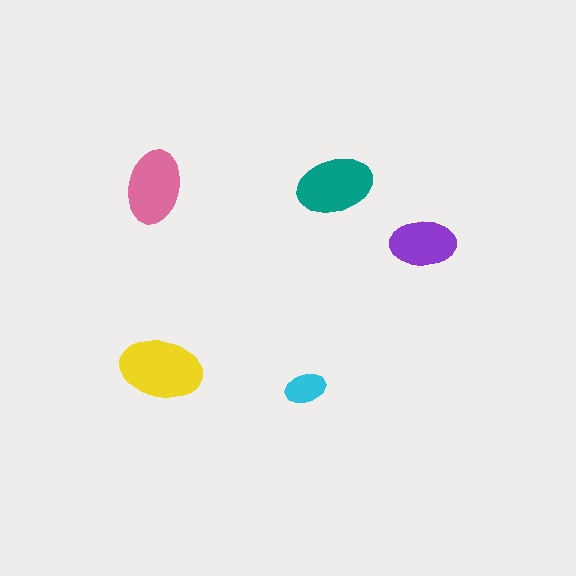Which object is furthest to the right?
The purple ellipse is rightmost.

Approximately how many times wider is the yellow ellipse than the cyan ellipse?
About 2 times wider.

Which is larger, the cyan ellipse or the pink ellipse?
The pink one.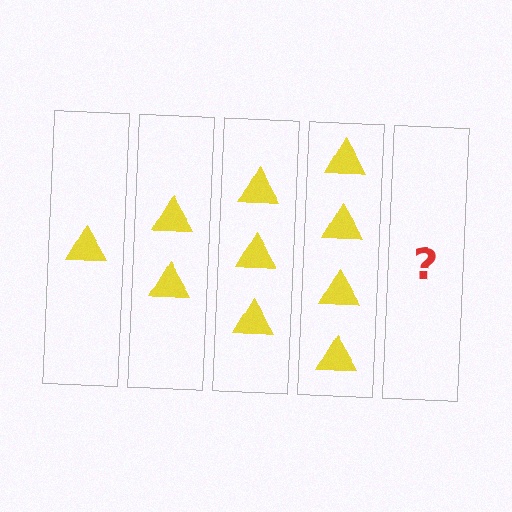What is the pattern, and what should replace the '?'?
The pattern is that each step adds one more triangle. The '?' should be 5 triangles.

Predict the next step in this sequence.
The next step is 5 triangles.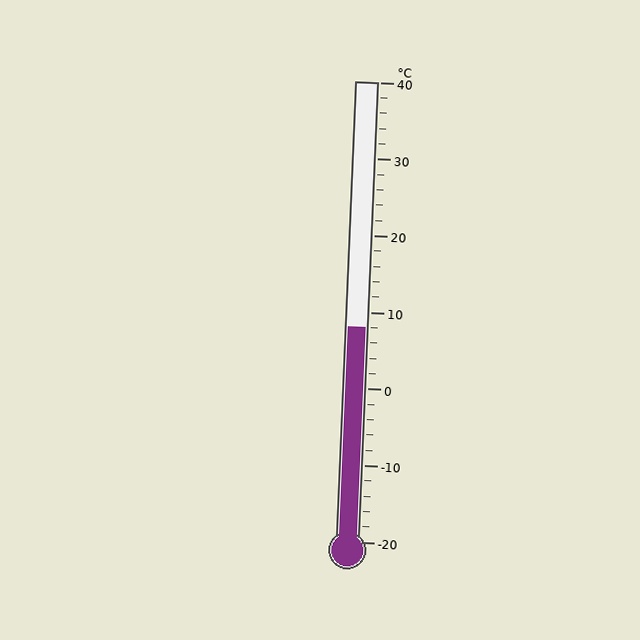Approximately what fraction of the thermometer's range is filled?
The thermometer is filled to approximately 45% of its range.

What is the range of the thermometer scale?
The thermometer scale ranges from -20°C to 40°C.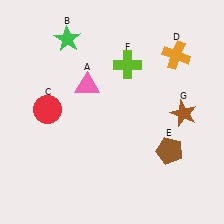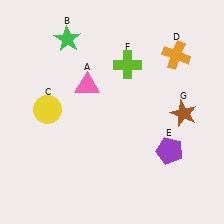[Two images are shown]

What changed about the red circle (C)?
In Image 1, C is red. In Image 2, it changed to yellow.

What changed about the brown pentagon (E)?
In Image 1, E is brown. In Image 2, it changed to purple.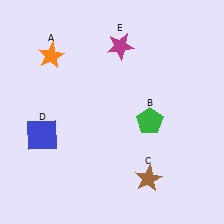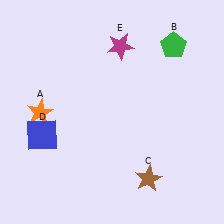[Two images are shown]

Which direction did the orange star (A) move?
The orange star (A) moved down.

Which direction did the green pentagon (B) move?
The green pentagon (B) moved up.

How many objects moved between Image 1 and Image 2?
2 objects moved between the two images.